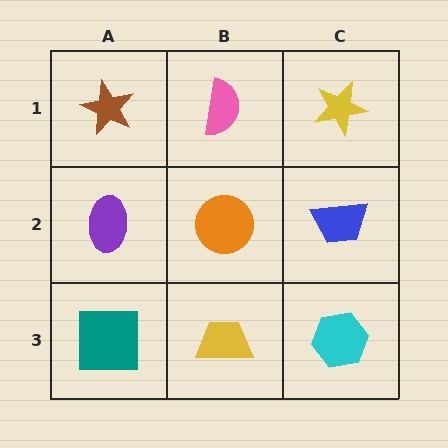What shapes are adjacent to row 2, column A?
A brown star (row 1, column A), a teal square (row 3, column A), an orange circle (row 2, column B).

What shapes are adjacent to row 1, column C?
A blue trapezoid (row 2, column C), a pink semicircle (row 1, column B).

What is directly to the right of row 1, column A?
A pink semicircle.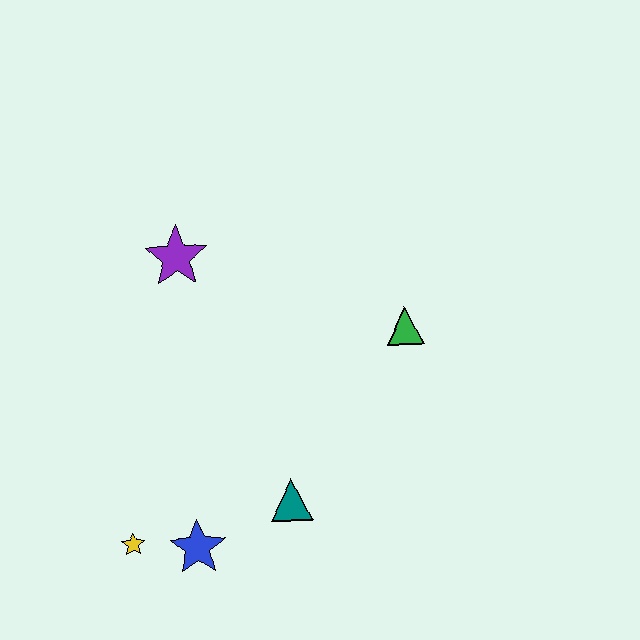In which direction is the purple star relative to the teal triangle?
The purple star is above the teal triangle.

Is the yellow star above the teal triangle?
No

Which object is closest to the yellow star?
The blue star is closest to the yellow star.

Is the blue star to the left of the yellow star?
No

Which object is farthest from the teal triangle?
The purple star is farthest from the teal triangle.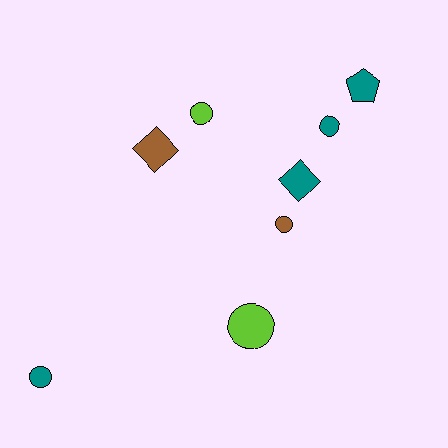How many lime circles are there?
There are 2 lime circles.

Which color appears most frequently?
Teal, with 4 objects.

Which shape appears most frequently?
Circle, with 5 objects.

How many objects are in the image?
There are 8 objects.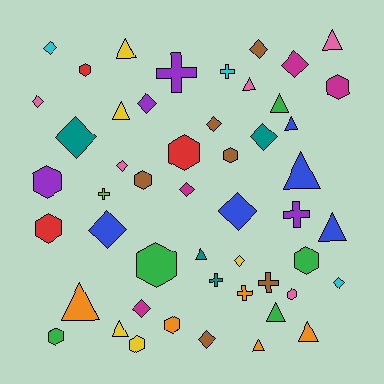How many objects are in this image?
There are 50 objects.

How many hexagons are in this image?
There are 13 hexagons.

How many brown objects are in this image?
There are 6 brown objects.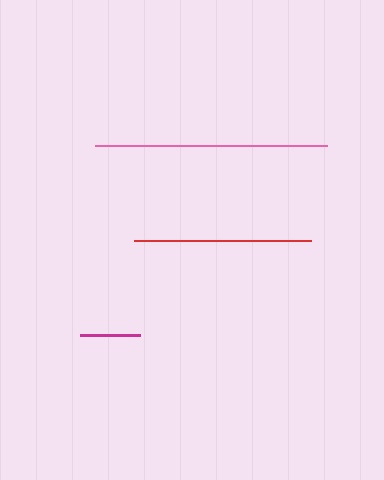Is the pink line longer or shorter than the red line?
The pink line is longer than the red line.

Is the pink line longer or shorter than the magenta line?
The pink line is longer than the magenta line.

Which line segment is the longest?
The pink line is the longest at approximately 233 pixels.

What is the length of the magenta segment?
The magenta segment is approximately 60 pixels long.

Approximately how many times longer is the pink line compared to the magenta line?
The pink line is approximately 3.9 times the length of the magenta line.